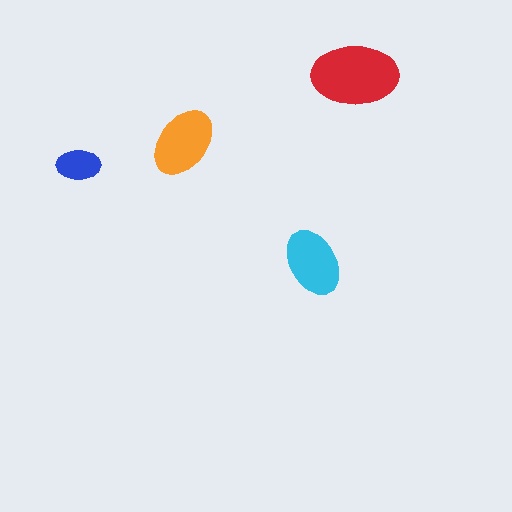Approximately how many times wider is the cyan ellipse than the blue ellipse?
About 1.5 times wider.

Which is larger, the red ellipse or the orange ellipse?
The red one.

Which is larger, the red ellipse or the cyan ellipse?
The red one.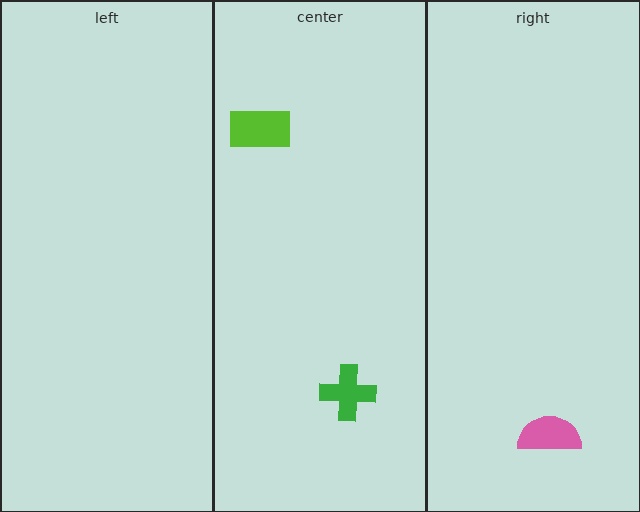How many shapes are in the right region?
1.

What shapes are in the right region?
The pink semicircle.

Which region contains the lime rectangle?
The center region.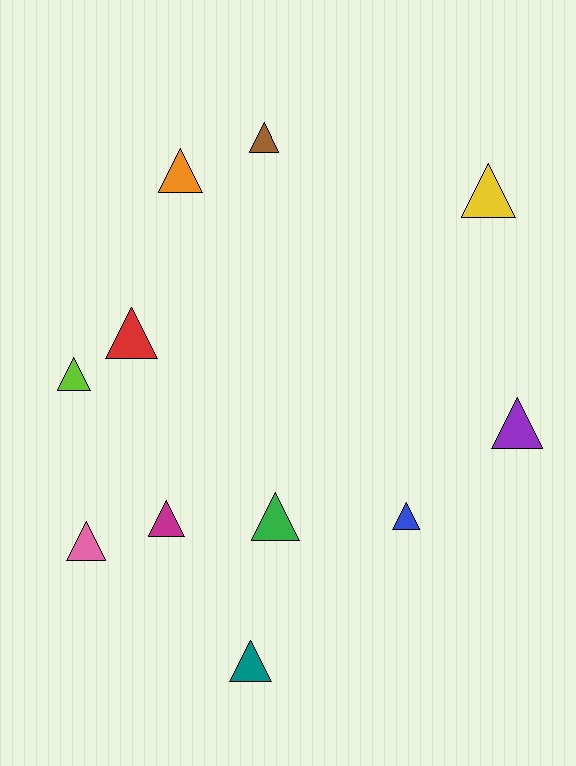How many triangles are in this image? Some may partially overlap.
There are 11 triangles.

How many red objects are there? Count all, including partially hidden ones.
There is 1 red object.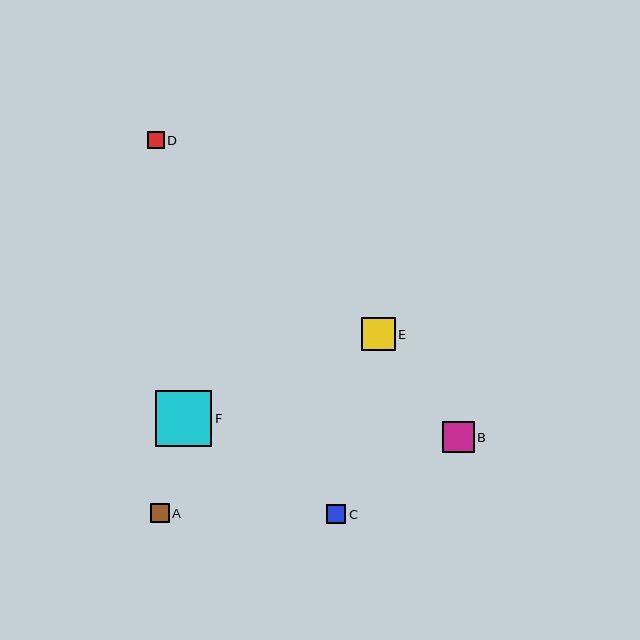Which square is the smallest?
Square D is the smallest with a size of approximately 17 pixels.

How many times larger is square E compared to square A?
Square E is approximately 1.7 times the size of square A.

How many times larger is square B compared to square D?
Square B is approximately 1.8 times the size of square D.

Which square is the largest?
Square F is the largest with a size of approximately 56 pixels.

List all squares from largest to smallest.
From largest to smallest: F, E, B, C, A, D.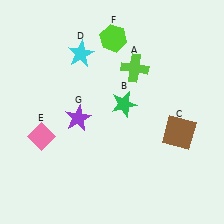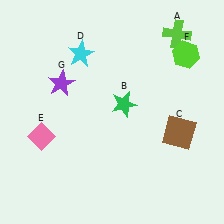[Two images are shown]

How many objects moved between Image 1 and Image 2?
3 objects moved between the two images.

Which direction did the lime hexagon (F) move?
The lime hexagon (F) moved right.